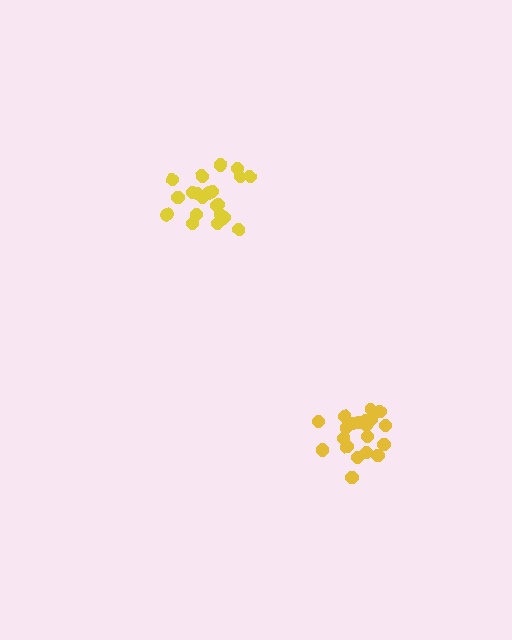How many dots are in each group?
Group 1: 21 dots, Group 2: 21 dots (42 total).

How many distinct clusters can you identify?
There are 2 distinct clusters.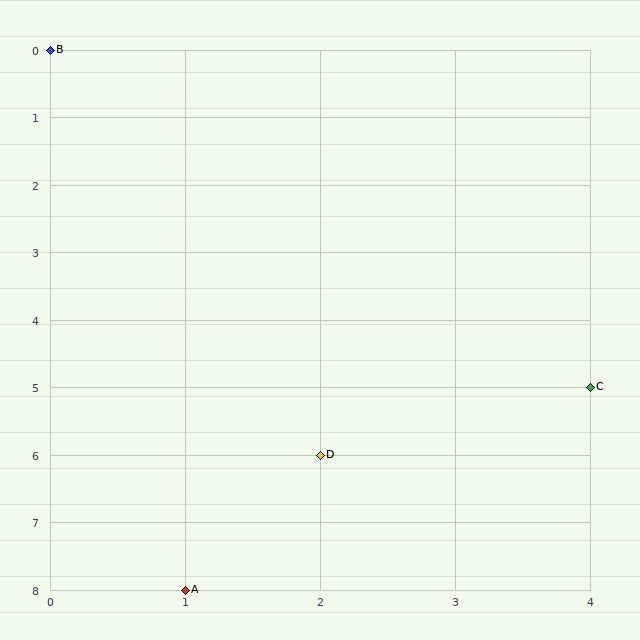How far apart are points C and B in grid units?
Points C and B are 4 columns and 5 rows apart (about 6.4 grid units diagonally).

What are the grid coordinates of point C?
Point C is at grid coordinates (4, 5).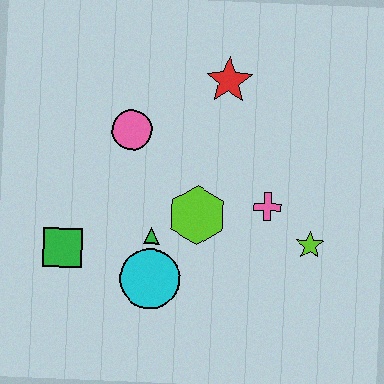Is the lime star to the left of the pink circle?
No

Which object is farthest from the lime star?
The green square is farthest from the lime star.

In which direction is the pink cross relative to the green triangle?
The pink cross is to the right of the green triangle.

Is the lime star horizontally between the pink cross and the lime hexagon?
No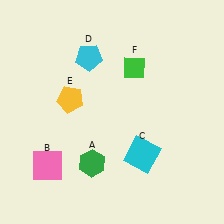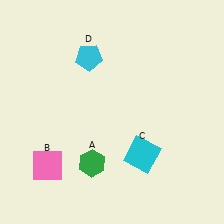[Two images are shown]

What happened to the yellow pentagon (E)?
The yellow pentagon (E) was removed in Image 2. It was in the top-left area of Image 1.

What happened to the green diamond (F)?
The green diamond (F) was removed in Image 2. It was in the top-right area of Image 1.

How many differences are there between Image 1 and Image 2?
There are 2 differences between the two images.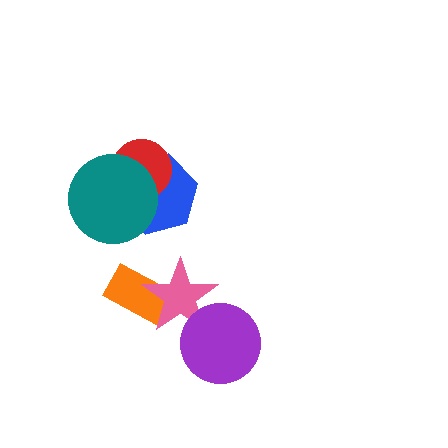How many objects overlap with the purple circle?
1 object overlaps with the purple circle.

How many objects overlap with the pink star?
2 objects overlap with the pink star.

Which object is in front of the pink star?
The purple circle is in front of the pink star.